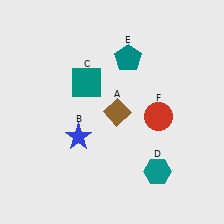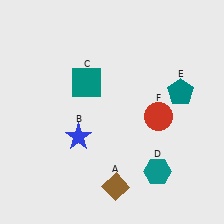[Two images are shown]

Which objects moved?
The objects that moved are: the brown diamond (A), the teal pentagon (E).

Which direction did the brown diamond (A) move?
The brown diamond (A) moved down.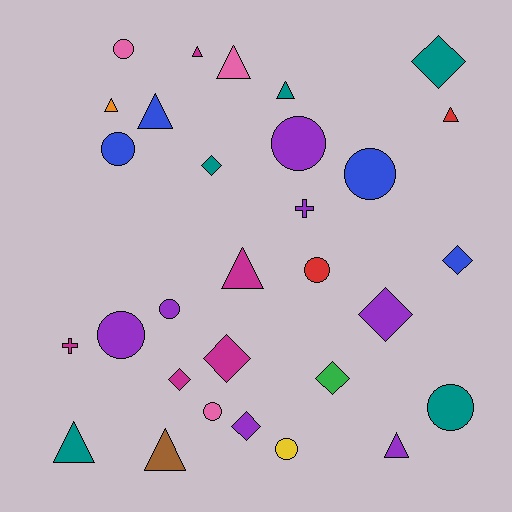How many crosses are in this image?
There are 2 crosses.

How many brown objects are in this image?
There is 1 brown object.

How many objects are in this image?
There are 30 objects.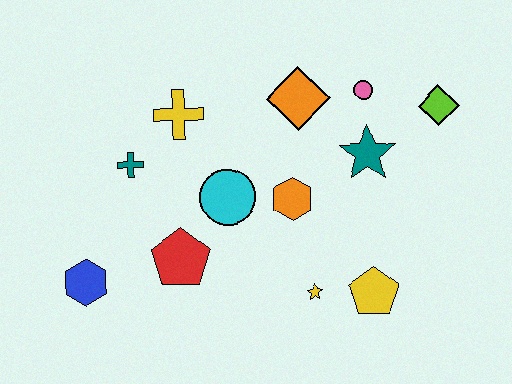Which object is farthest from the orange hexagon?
The blue hexagon is farthest from the orange hexagon.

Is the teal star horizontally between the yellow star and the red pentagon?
No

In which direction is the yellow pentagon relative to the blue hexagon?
The yellow pentagon is to the right of the blue hexagon.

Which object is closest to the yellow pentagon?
The yellow star is closest to the yellow pentagon.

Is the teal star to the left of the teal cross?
No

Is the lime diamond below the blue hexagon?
No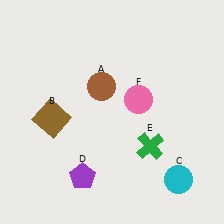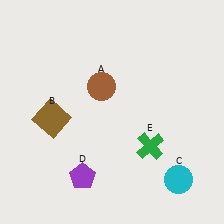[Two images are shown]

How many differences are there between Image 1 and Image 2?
There is 1 difference between the two images.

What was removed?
The pink circle (F) was removed in Image 2.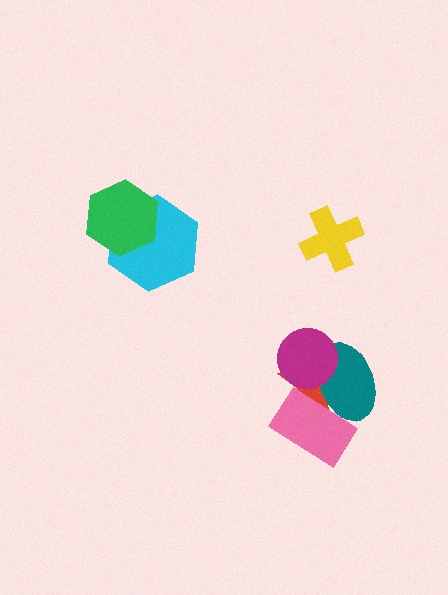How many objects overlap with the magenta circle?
2 objects overlap with the magenta circle.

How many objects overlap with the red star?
3 objects overlap with the red star.